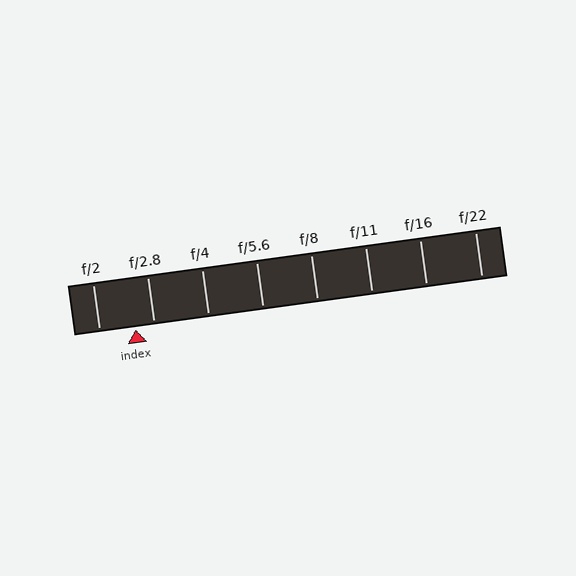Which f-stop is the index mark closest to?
The index mark is closest to f/2.8.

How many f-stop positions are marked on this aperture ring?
There are 8 f-stop positions marked.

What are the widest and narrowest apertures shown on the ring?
The widest aperture shown is f/2 and the narrowest is f/22.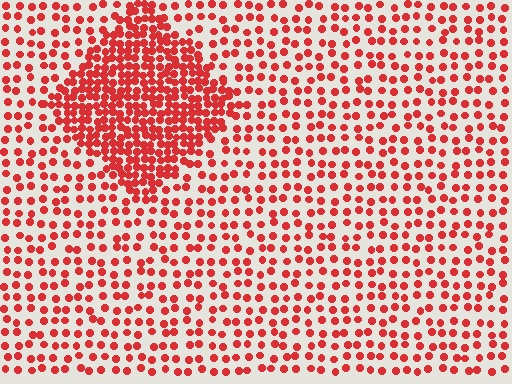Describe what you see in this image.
The image contains small red elements arranged at two different densities. A diamond-shaped region is visible where the elements are more densely packed than the surrounding area.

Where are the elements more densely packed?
The elements are more densely packed inside the diamond boundary.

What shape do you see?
I see a diamond.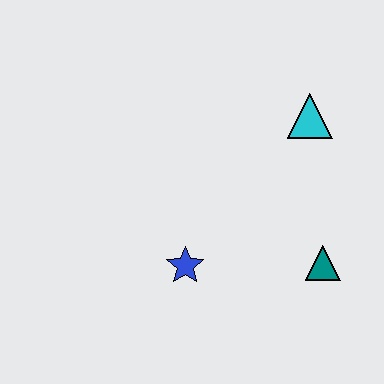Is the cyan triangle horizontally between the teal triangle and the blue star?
Yes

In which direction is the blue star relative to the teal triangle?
The blue star is to the left of the teal triangle.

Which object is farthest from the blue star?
The cyan triangle is farthest from the blue star.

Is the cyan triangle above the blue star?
Yes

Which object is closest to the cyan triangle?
The teal triangle is closest to the cyan triangle.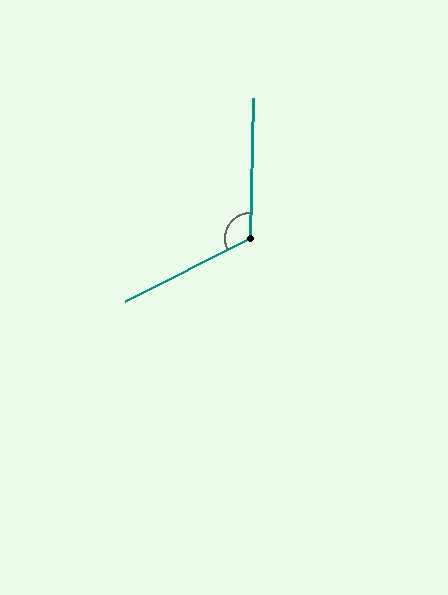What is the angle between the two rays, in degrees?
Approximately 118 degrees.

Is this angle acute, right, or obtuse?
It is obtuse.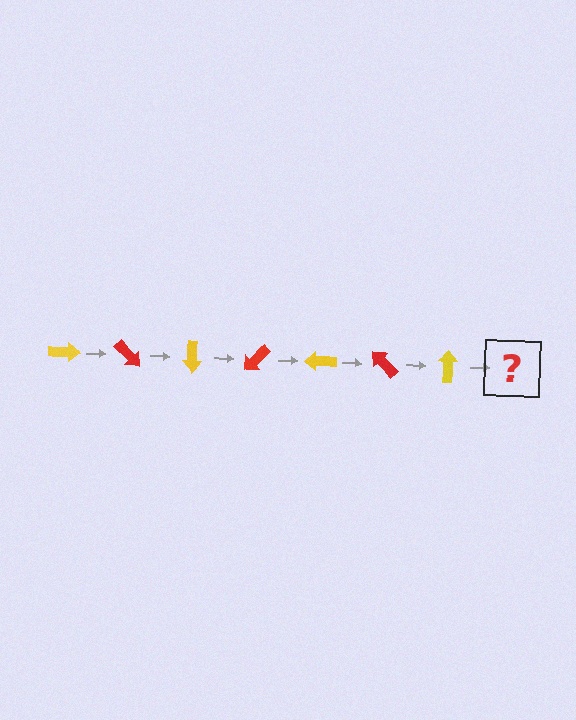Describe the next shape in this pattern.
It should be a red arrow, rotated 315 degrees from the start.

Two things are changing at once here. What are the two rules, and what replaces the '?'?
The two rules are that it rotates 45 degrees each step and the color cycles through yellow and red. The '?' should be a red arrow, rotated 315 degrees from the start.